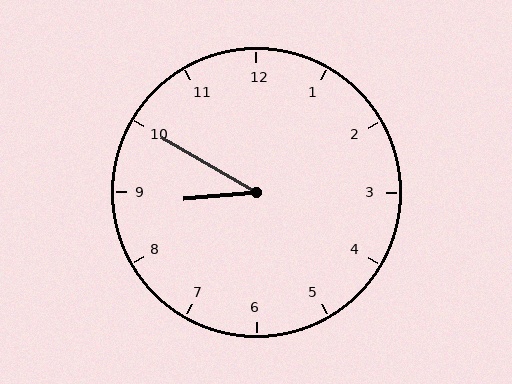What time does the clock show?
8:50.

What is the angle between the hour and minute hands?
Approximately 35 degrees.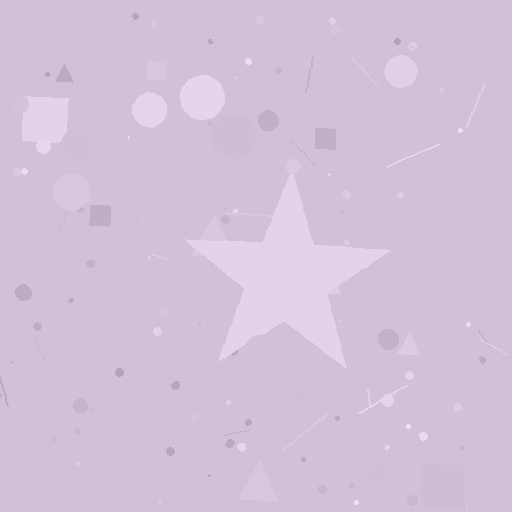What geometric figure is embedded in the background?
A star is embedded in the background.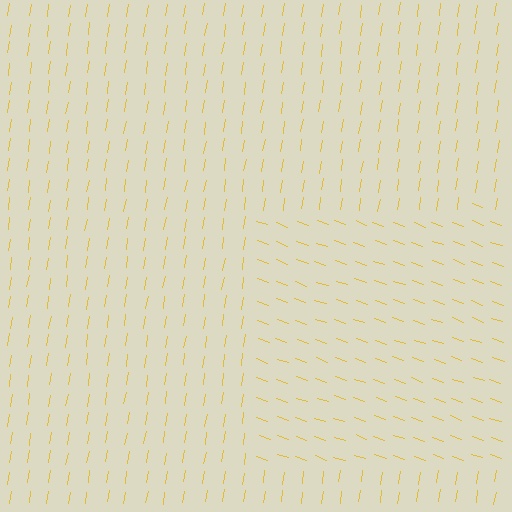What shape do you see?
I see a rectangle.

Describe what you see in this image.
The image is filled with small yellow line segments. A rectangle region in the image has lines oriented differently from the surrounding lines, creating a visible texture boundary.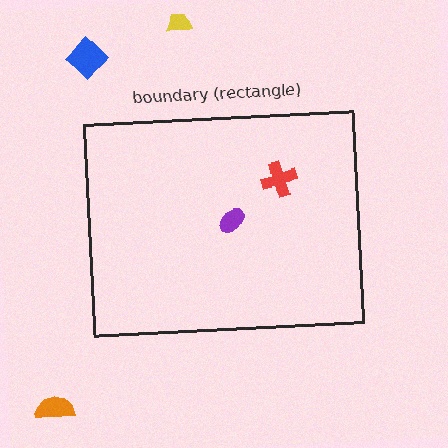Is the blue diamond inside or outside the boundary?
Outside.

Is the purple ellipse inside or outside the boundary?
Inside.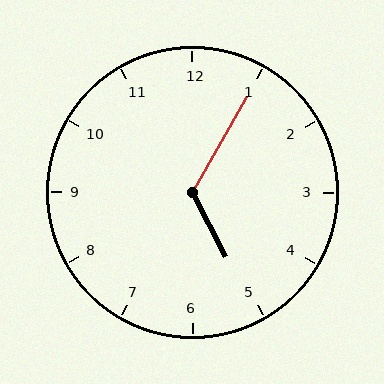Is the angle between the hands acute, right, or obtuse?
It is obtuse.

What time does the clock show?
5:05.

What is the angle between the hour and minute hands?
Approximately 122 degrees.